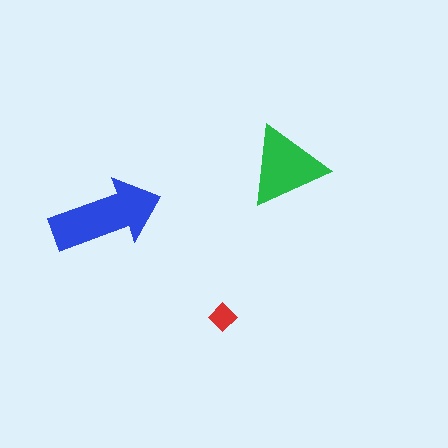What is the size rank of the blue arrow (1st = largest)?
1st.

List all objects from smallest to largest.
The red diamond, the green triangle, the blue arrow.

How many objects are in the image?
There are 3 objects in the image.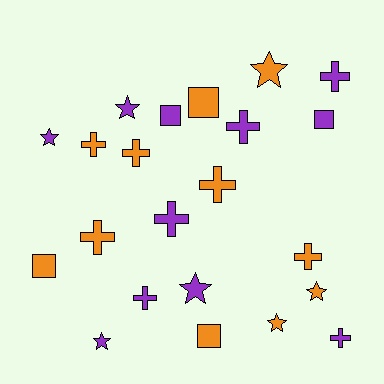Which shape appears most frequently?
Cross, with 10 objects.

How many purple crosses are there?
There are 5 purple crosses.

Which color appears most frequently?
Purple, with 11 objects.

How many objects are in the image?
There are 22 objects.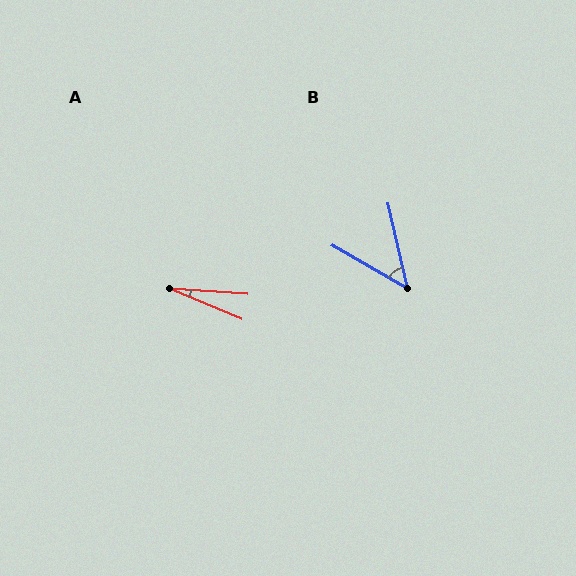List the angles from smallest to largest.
A (19°), B (47°).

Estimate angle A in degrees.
Approximately 19 degrees.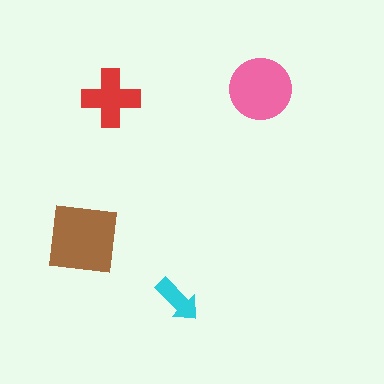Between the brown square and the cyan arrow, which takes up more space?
The brown square.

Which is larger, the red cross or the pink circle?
The pink circle.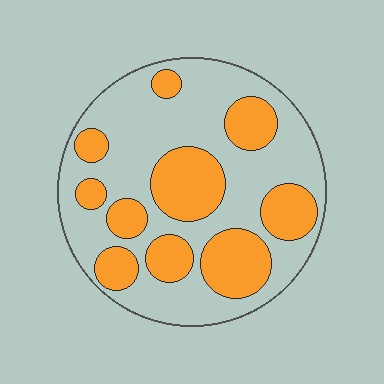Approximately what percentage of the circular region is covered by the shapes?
Approximately 35%.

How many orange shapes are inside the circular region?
10.